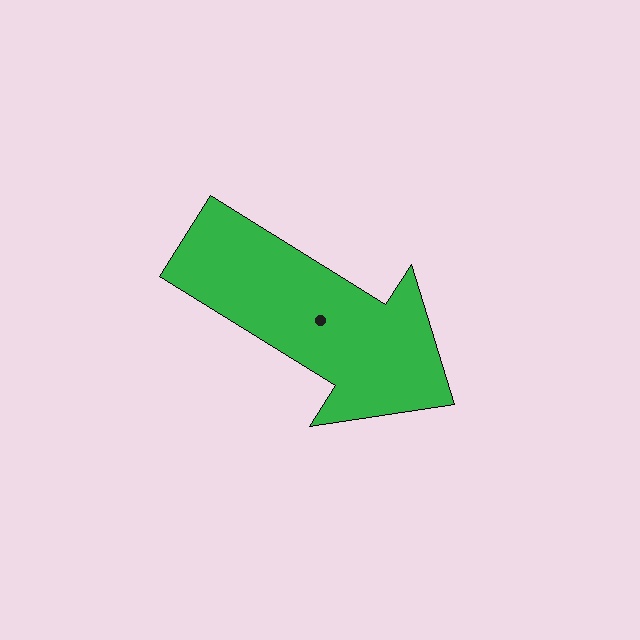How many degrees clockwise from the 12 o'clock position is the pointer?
Approximately 122 degrees.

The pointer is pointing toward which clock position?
Roughly 4 o'clock.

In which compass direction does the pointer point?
Southeast.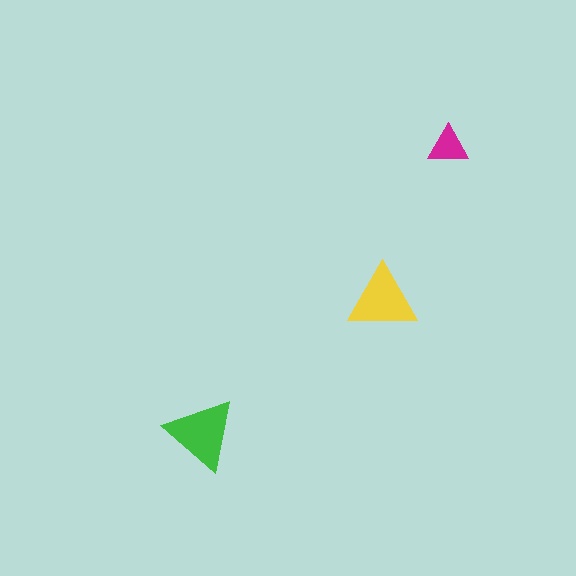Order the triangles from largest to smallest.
the green one, the yellow one, the magenta one.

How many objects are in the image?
There are 3 objects in the image.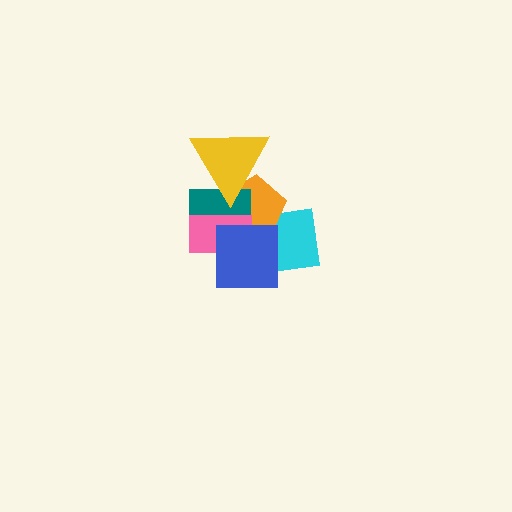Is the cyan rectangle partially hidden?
Yes, it is partially covered by another shape.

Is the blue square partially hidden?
No, no other shape covers it.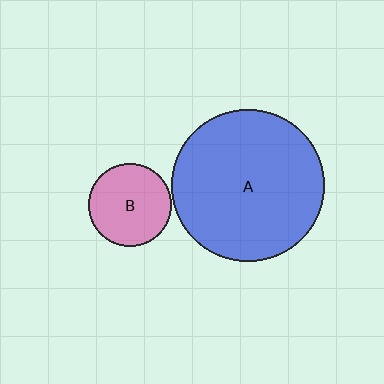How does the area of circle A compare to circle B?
Approximately 3.4 times.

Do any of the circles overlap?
No, none of the circles overlap.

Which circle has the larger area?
Circle A (blue).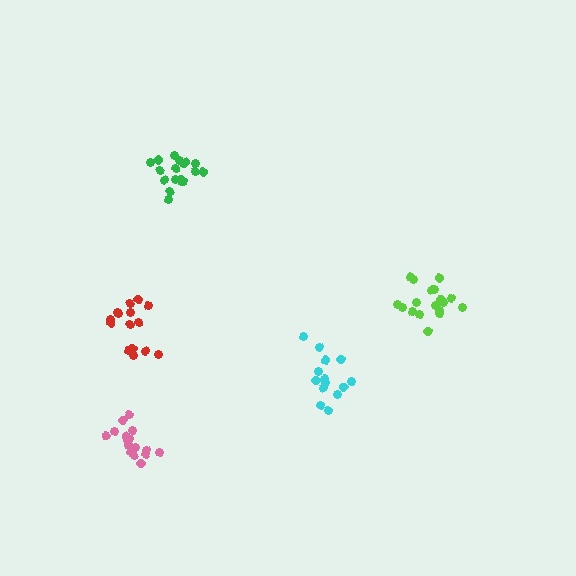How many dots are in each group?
Group 1: 15 dots, Group 2: 18 dots, Group 3: 14 dots, Group 4: 18 dots, Group 5: 16 dots (81 total).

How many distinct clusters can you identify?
There are 5 distinct clusters.